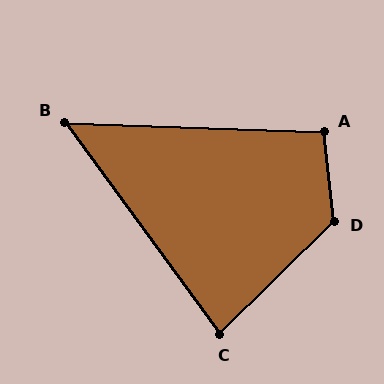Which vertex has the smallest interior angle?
B, at approximately 52 degrees.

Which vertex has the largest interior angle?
D, at approximately 128 degrees.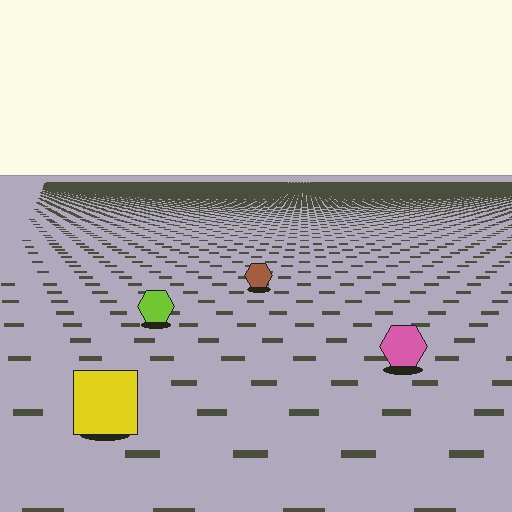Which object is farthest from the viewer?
The brown hexagon is farthest from the viewer. It appears smaller and the ground texture around it is denser.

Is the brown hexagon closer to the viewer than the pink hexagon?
No. The pink hexagon is closer — you can tell from the texture gradient: the ground texture is coarser near it.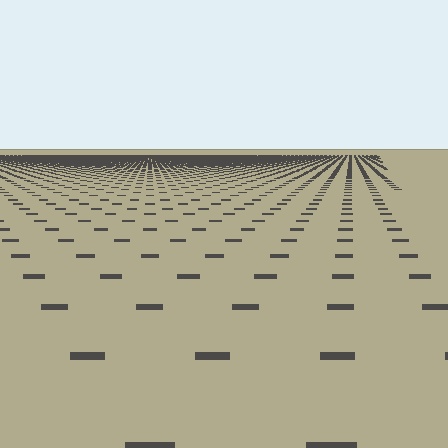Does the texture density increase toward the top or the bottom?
Density increases toward the top.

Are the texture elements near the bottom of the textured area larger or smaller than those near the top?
Larger. Near the bottom, elements are closer to the viewer and appear at a bigger on-screen size.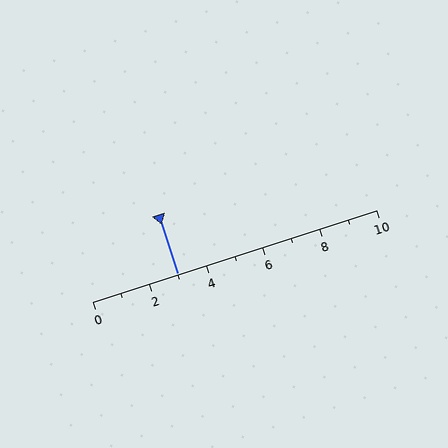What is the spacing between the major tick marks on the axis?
The major ticks are spaced 2 apart.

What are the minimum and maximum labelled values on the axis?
The axis runs from 0 to 10.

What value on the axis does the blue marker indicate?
The marker indicates approximately 3.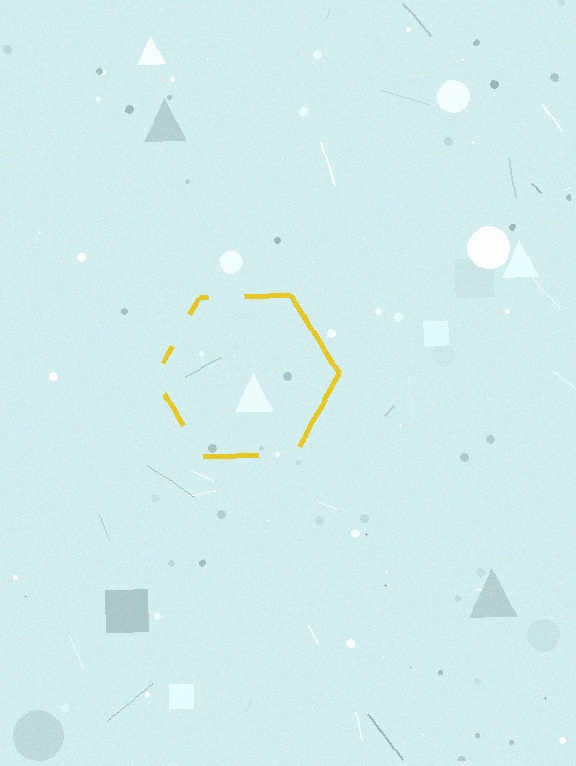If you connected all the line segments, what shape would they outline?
They would outline a hexagon.